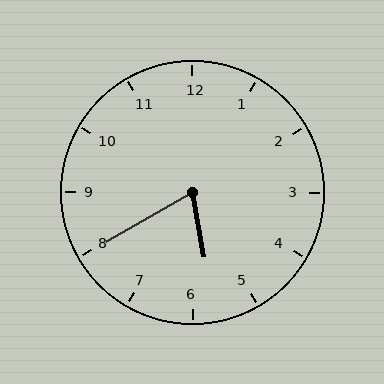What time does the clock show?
5:40.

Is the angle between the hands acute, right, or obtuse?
It is acute.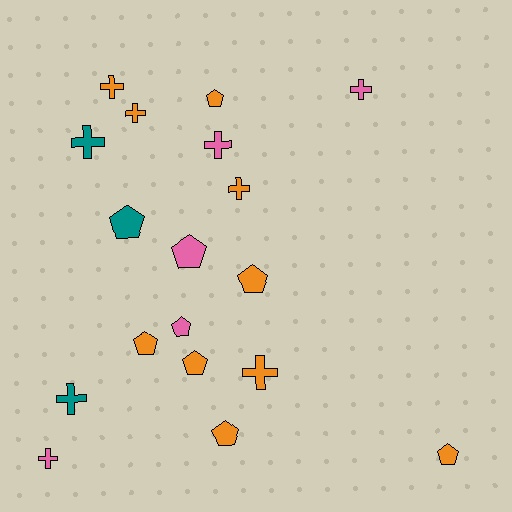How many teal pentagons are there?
There is 1 teal pentagon.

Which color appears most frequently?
Orange, with 10 objects.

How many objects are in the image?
There are 18 objects.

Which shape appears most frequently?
Cross, with 9 objects.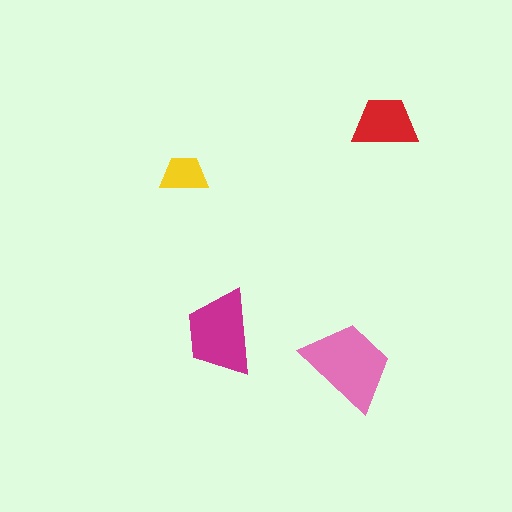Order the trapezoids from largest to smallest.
the pink one, the magenta one, the red one, the yellow one.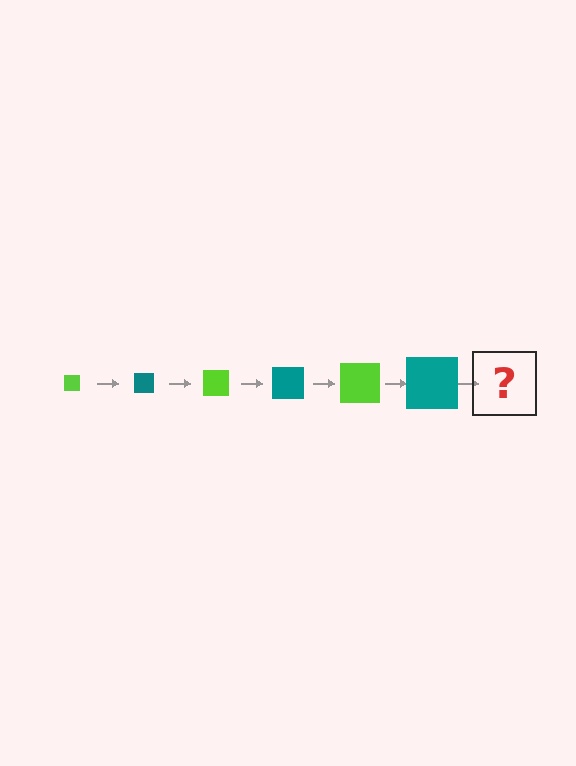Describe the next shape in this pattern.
It should be a lime square, larger than the previous one.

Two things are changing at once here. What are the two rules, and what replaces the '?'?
The two rules are that the square grows larger each step and the color cycles through lime and teal. The '?' should be a lime square, larger than the previous one.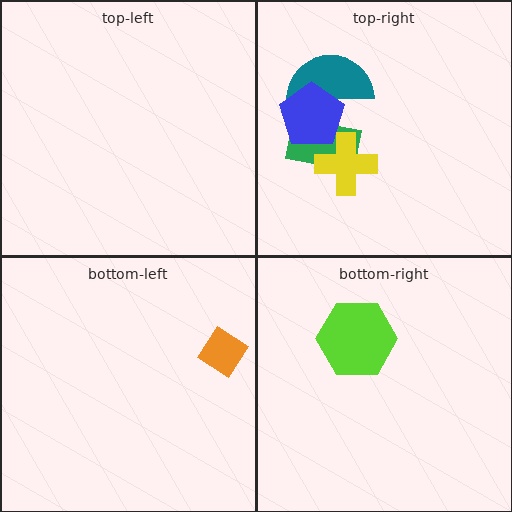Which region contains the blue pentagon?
The top-right region.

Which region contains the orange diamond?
The bottom-left region.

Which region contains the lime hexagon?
The bottom-right region.